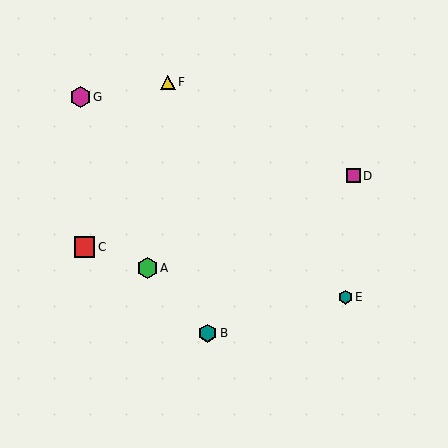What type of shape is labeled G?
Shape G is a magenta hexagon.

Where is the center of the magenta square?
The center of the magenta square is at (354, 176).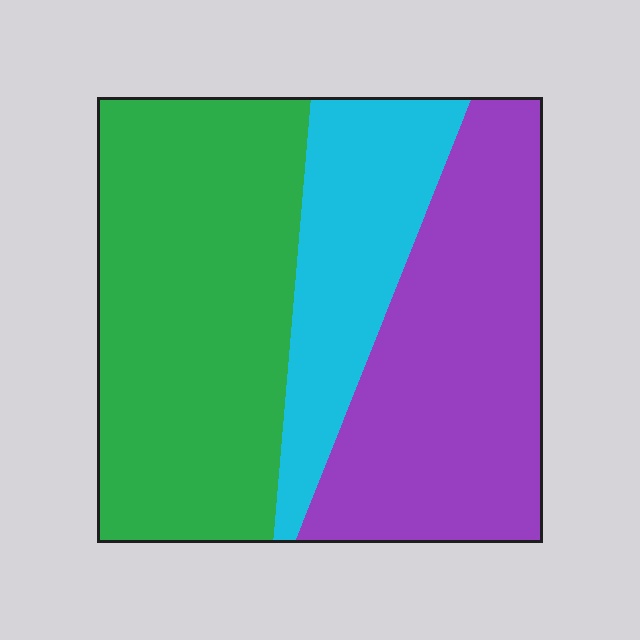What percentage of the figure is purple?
Purple takes up between a quarter and a half of the figure.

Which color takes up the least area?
Cyan, at roughly 20%.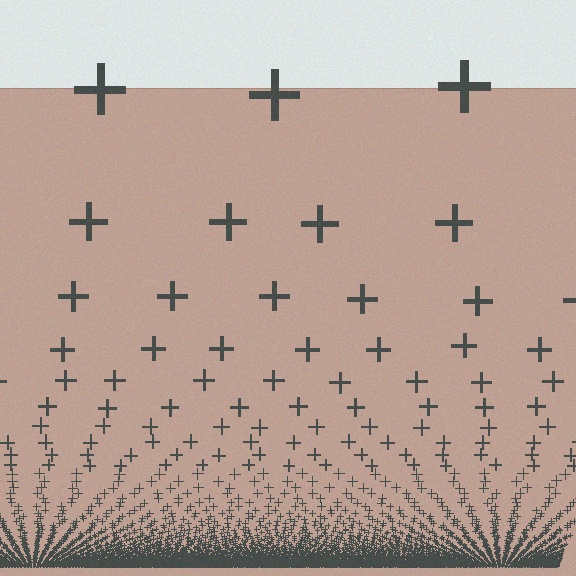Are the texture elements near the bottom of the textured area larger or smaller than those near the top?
Smaller. The gradient is inverted — elements near the bottom are smaller and denser.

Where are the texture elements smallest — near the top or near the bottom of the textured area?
Near the bottom.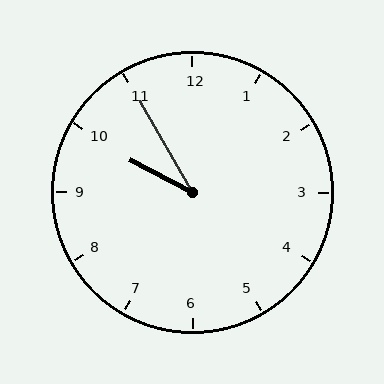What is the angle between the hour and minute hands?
Approximately 32 degrees.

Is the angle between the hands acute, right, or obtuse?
It is acute.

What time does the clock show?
9:55.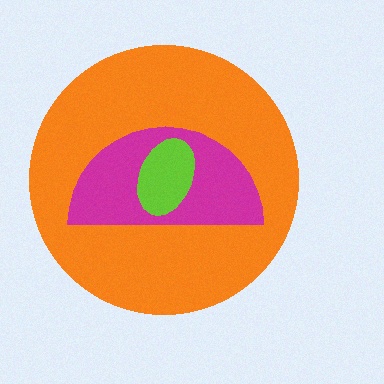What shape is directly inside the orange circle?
The magenta semicircle.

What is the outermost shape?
The orange circle.